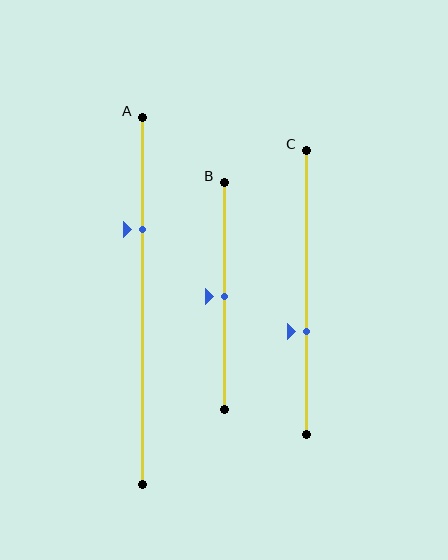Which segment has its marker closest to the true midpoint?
Segment B has its marker closest to the true midpoint.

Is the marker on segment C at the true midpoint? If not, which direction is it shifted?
No, the marker on segment C is shifted downward by about 14% of the segment length.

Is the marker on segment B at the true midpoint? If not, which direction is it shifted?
Yes, the marker on segment B is at the true midpoint.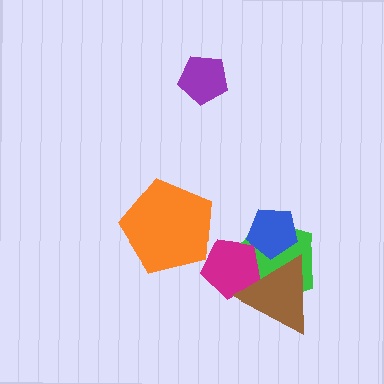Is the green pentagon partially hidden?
Yes, it is partially covered by another shape.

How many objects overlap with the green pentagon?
3 objects overlap with the green pentagon.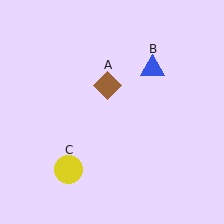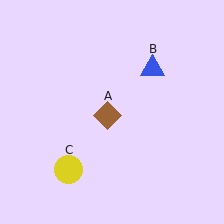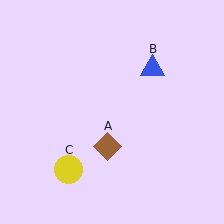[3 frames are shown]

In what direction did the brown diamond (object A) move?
The brown diamond (object A) moved down.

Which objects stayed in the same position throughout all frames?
Blue triangle (object B) and yellow circle (object C) remained stationary.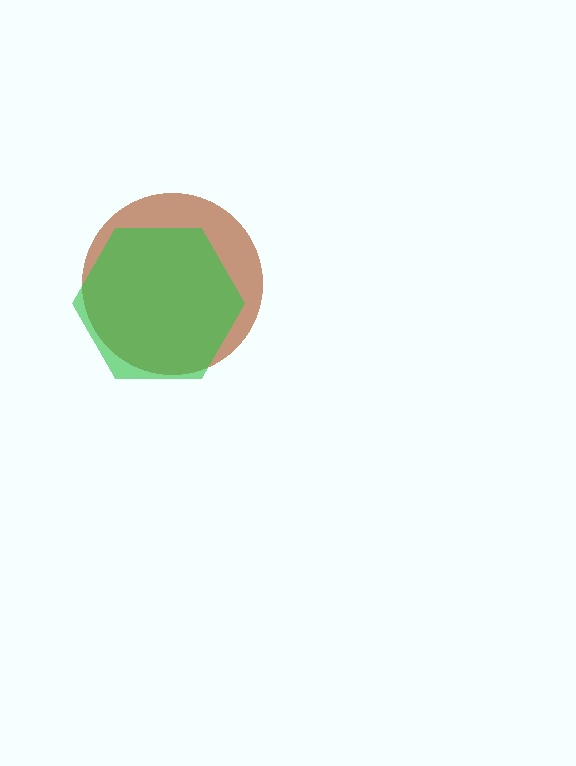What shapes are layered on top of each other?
The layered shapes are: a brown circle, a green hexagon.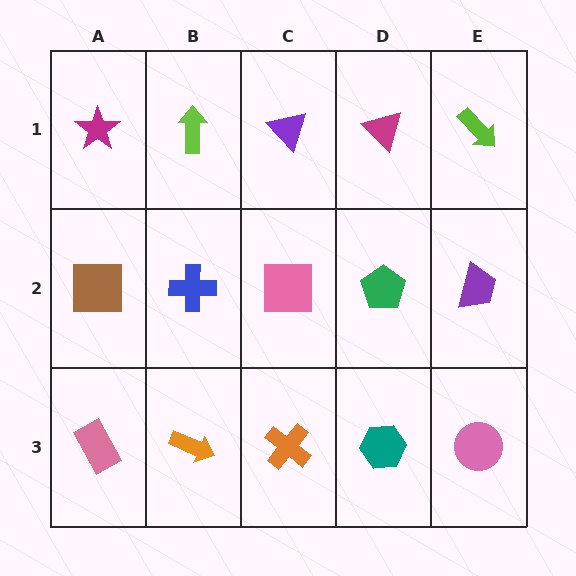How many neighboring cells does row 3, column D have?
3.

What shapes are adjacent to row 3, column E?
A purple trapezoid (row 2, column E), a teal hexagon (row 3, column D).